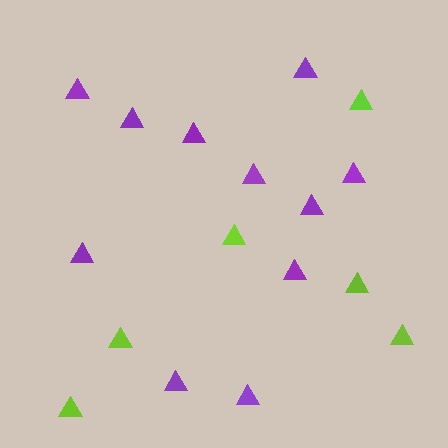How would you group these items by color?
There are 2 groups: one group of purple triangles (11) and one group of lime triangles (6).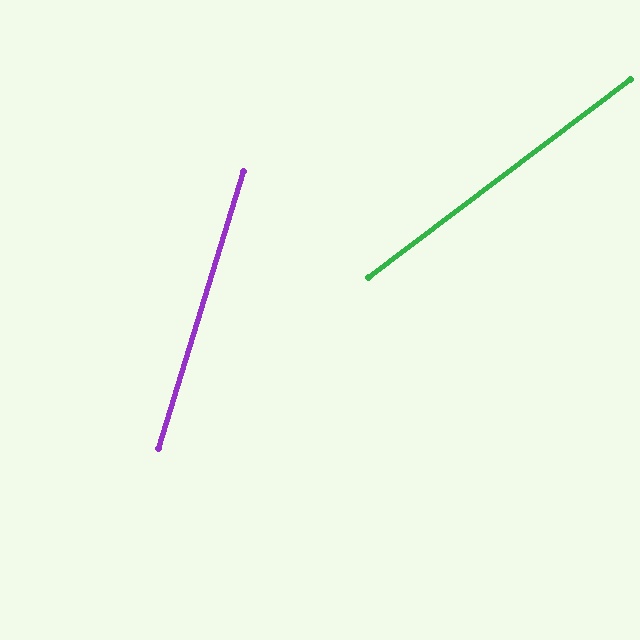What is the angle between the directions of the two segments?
Approximately 36 degrees.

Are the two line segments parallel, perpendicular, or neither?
Neither parallel nor perpendicular — they differ by about 36°.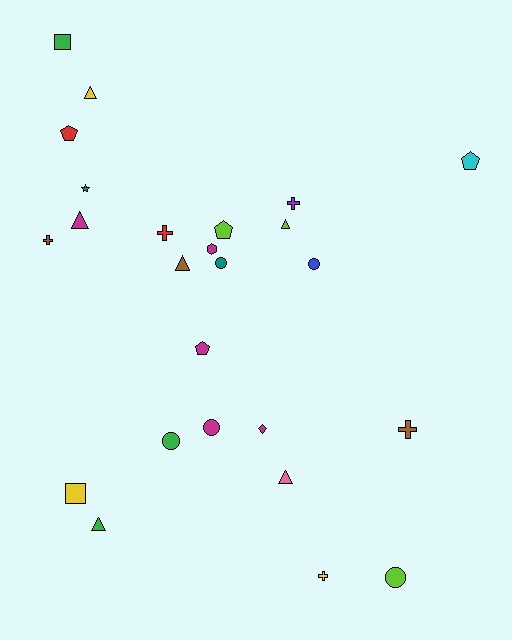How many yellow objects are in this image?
There are 3 yellow objects.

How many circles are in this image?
There are 5 circles.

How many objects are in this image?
There are 25 objects.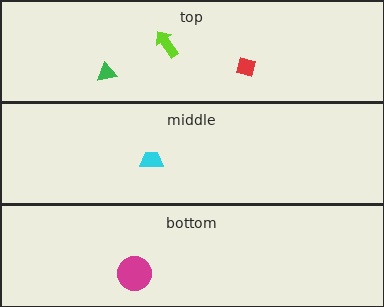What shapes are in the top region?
The lime arrow, the green triangle, the red square.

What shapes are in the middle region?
The cyan trapezoid.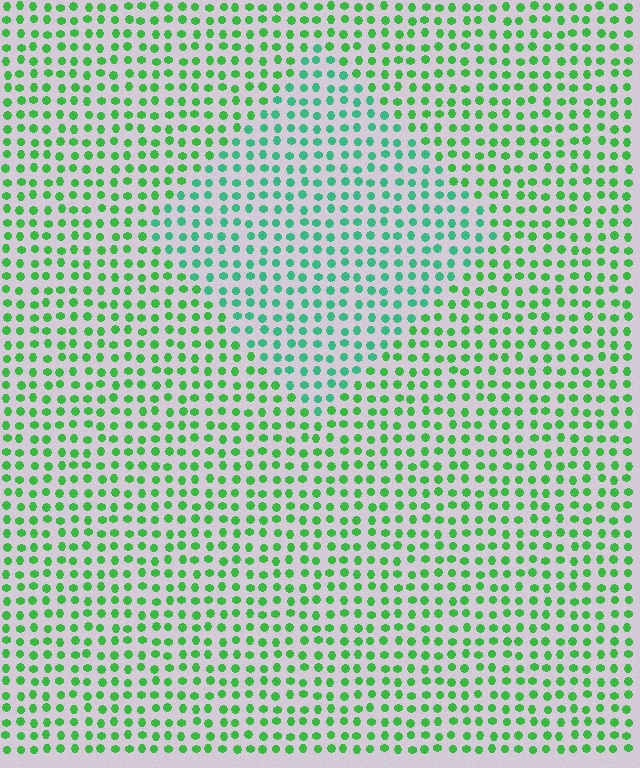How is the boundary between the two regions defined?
The boundary is defined purely by a slight shift in hue (about 31 degrees). Spacing, size, and orientation are identical on both sides.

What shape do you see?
I see a diamond.